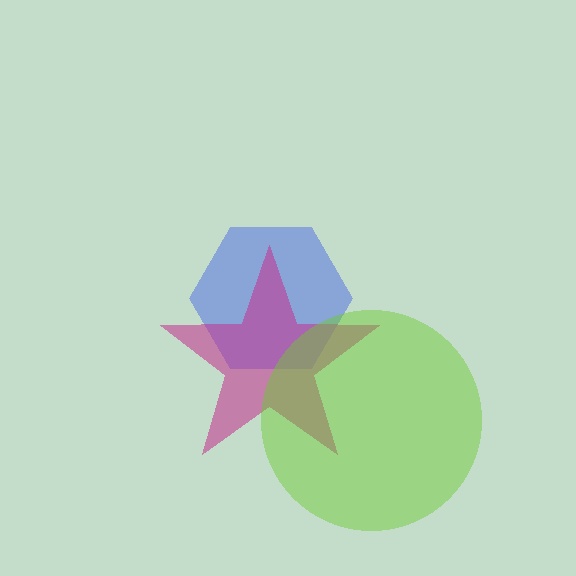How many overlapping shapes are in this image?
There are 3 overlapping shapes in the image.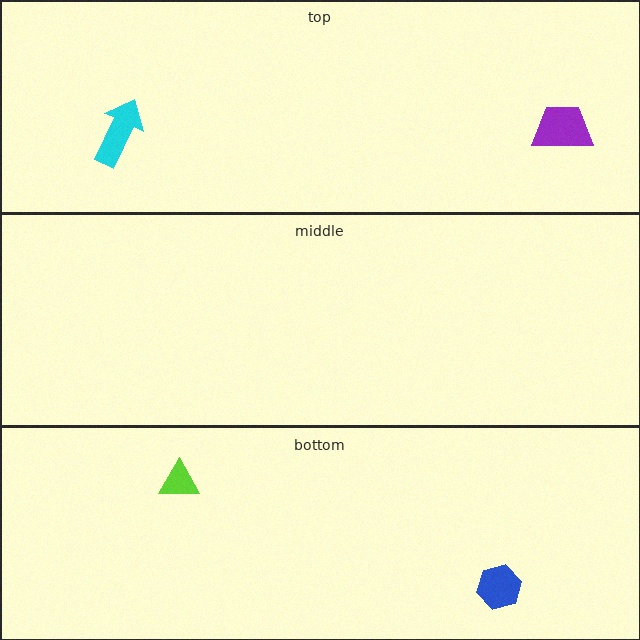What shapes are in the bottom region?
The blue hexagon, the lime triangle.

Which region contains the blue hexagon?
The bottom region.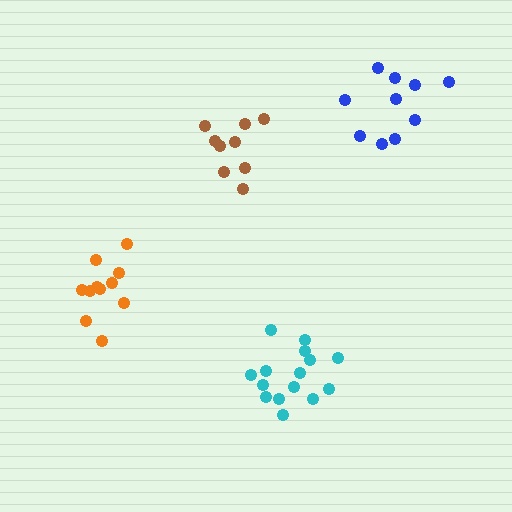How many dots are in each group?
Group 1: 10 dots, Group 2: 9 dots, Group 3: 11 dots, Group 4: 15 dots (45 total).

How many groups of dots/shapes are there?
There are 4 groups.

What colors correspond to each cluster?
The clusters are colored: blue, brown, orange, cyan.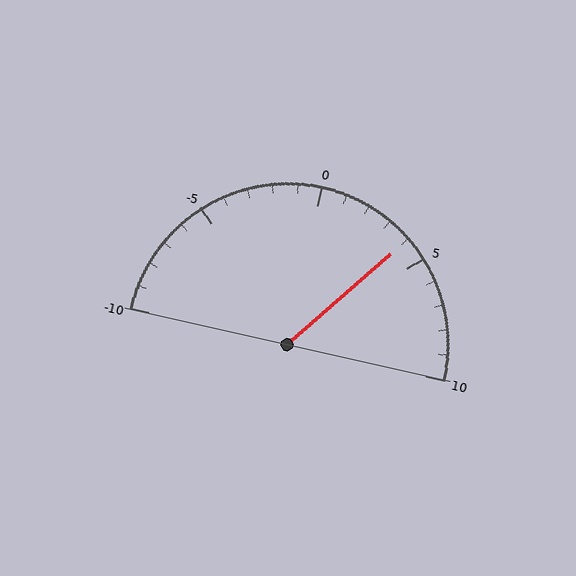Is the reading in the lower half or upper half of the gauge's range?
The reading is in the upper half of the range (-10 to 10).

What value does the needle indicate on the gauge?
The needle indicates approximately 4.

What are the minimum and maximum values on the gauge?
The gauge ranges from -10 to 10.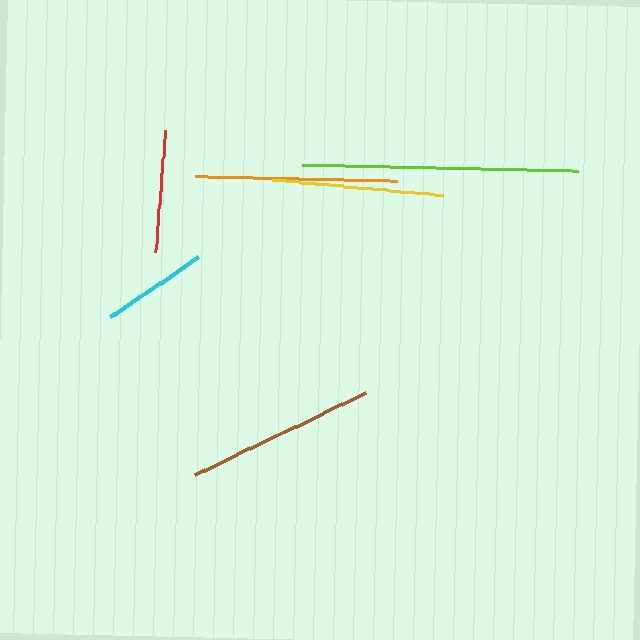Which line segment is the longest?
The lime line is the longest at approximately 276 pixels.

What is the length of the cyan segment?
The cyan segment is approximately 106 pixels long.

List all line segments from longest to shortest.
From longest to shortest: lime, orange, brown, yellow, red, cyan.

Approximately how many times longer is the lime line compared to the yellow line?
The lime line is approximately 1.6 times the length of the yellow line.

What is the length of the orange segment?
The orange segment is approximately 202 pixels long.